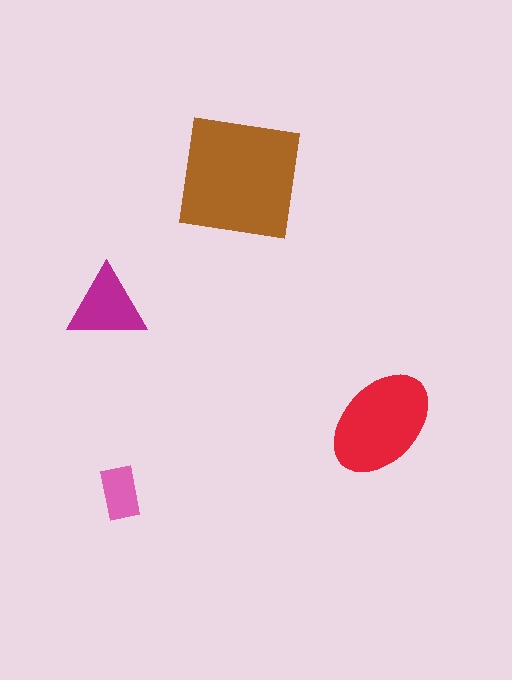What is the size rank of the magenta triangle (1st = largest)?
3rd.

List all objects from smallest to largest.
The pink rectangle, the magenta triangle, the red ellipse, the brown square.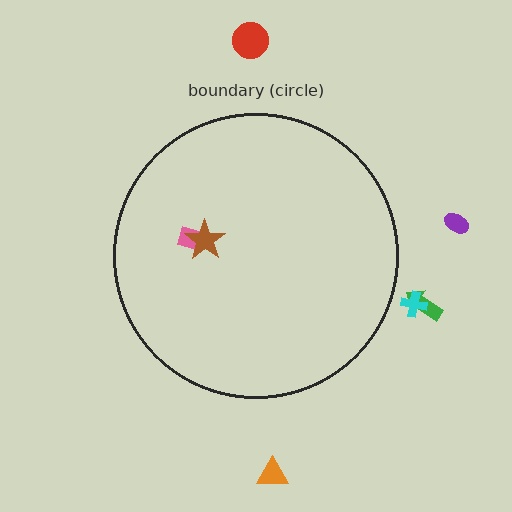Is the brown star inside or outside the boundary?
Inside.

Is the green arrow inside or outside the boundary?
Outside.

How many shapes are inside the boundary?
2 inside, 5 outside.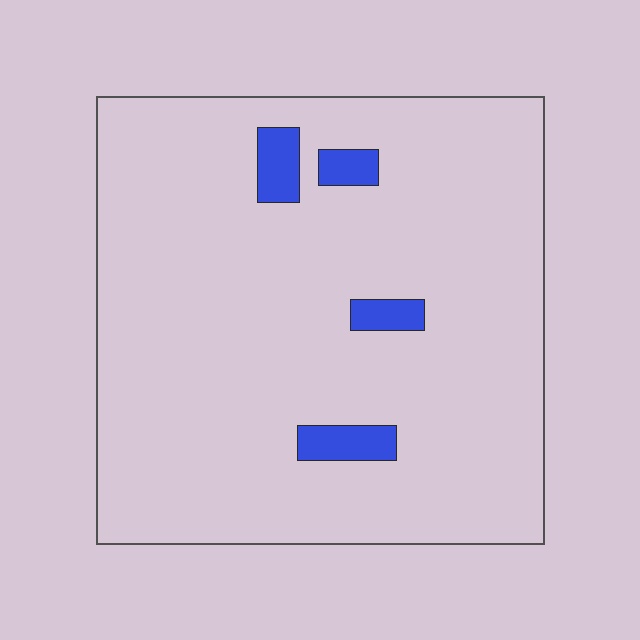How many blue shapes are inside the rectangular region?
4.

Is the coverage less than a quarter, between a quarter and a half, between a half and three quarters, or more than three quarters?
Less than a quarter.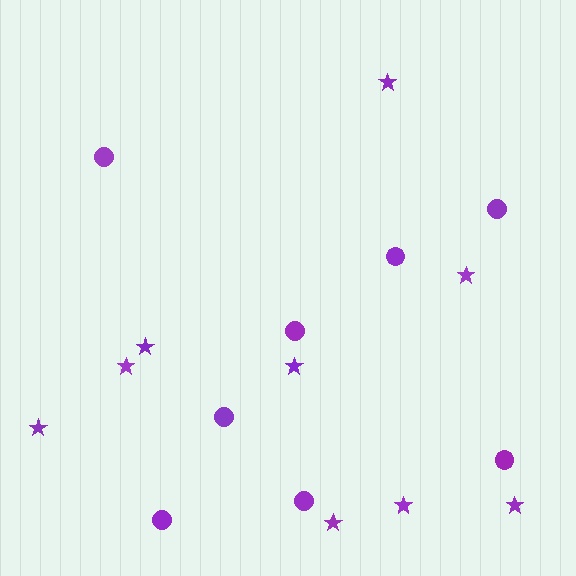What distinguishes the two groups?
There are 2 groups: one group of stars (9) and one group of circles (8).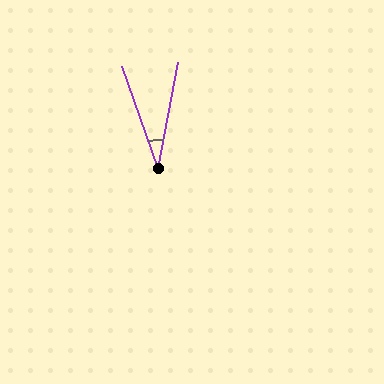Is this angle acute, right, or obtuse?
It is acute.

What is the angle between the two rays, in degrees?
Approximately 30 degrees.